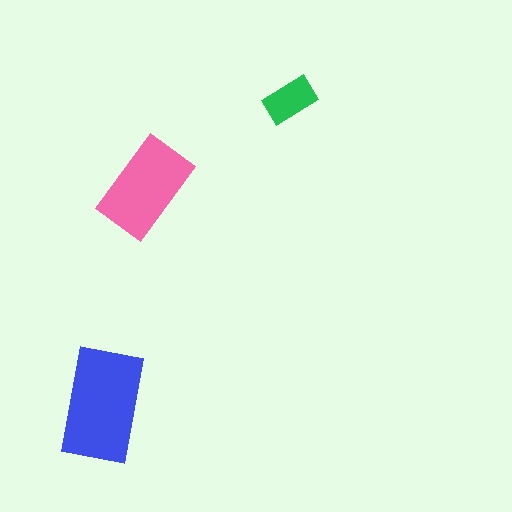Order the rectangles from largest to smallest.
the blue one, the pink one, the green one.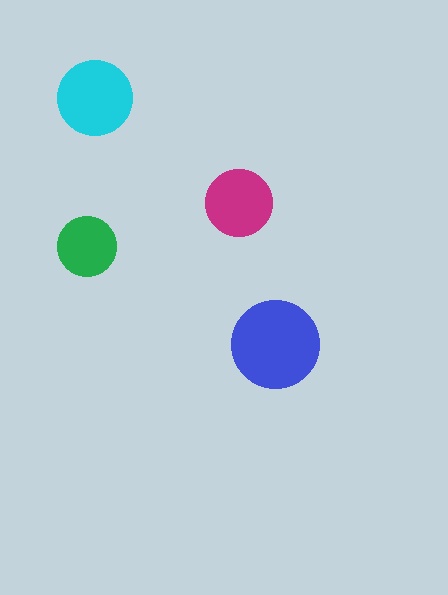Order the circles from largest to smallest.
the blue one, the cyan one, the magenta one, the green one.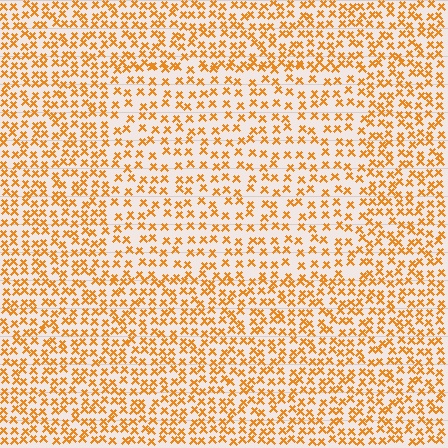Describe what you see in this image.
The image contains small orange elements arranged at two different densities. A rectangle-shaped region is visible where the elements are less densely packed than the surrounding area.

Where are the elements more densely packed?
The elements are more densely packed outside the rectangle boundary.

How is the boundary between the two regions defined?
The boundary is defined by a change in element density (approximately 1.5x ratio). All elements are the same color, size, and shape.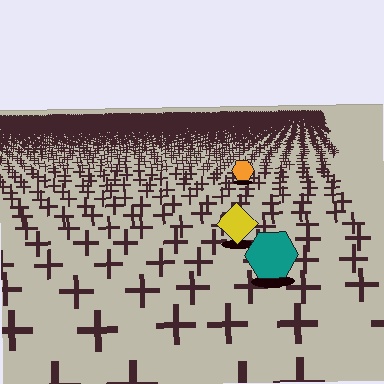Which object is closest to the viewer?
The teal hexagon is closest. The texture marks near it are larger and more spread out.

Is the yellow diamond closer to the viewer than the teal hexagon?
No. The teal hexagon is closer — you can tell from the texture gradient: the ground texture is coarser near it.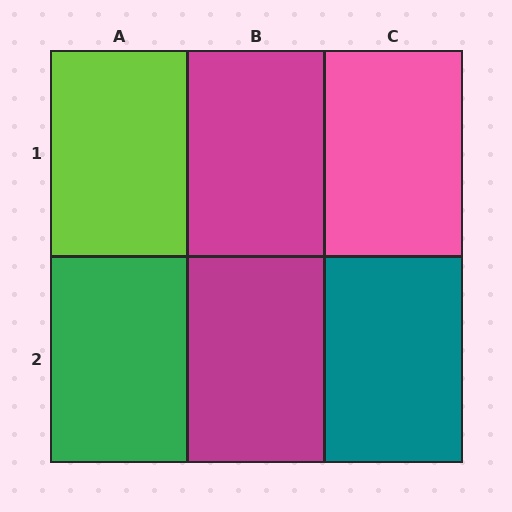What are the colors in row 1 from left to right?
Lime, magenta, pink.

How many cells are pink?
1 cell is pink.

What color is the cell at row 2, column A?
Green.